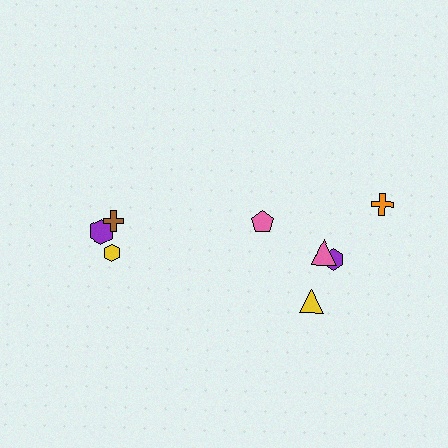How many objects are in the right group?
There are 5 objects.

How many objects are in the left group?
There are 3 objects.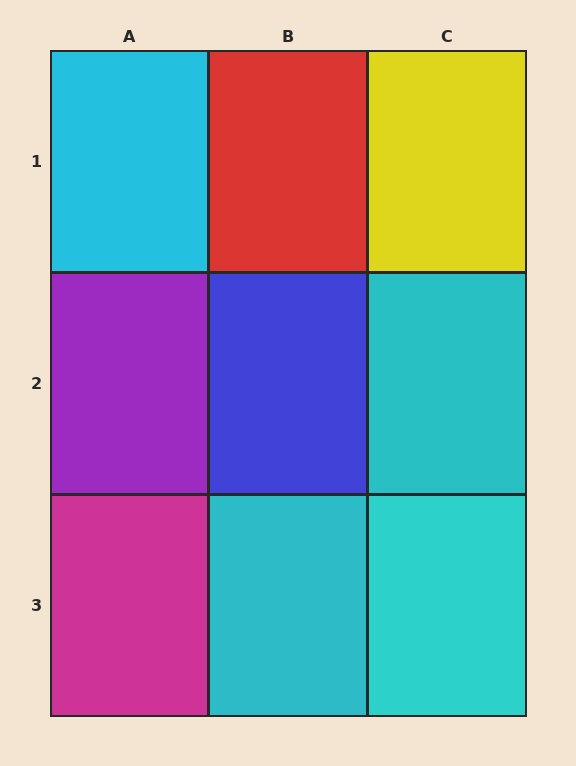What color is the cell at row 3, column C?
Cyan.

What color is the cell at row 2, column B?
Blue.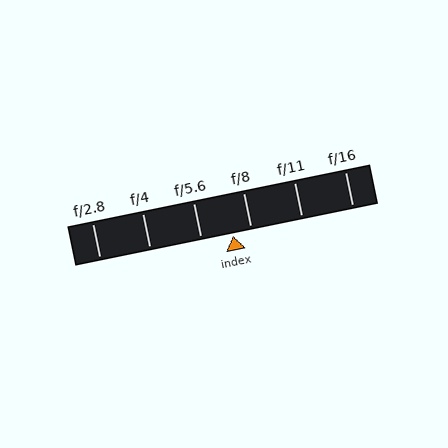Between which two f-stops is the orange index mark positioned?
The index mark is between f/5.6 and f/8.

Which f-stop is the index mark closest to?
The index mark is closest to f/8.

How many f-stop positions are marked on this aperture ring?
There are 6 f-stop positions marked.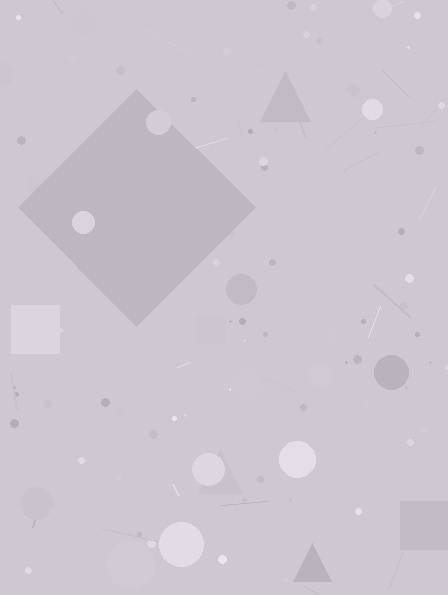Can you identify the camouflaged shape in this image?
The camouflaged shape is a diamond.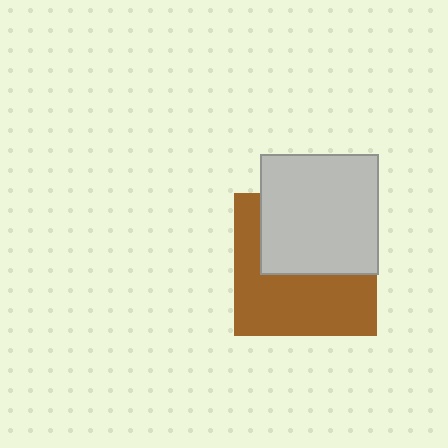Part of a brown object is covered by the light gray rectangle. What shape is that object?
It is a square.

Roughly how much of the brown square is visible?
About half of it is visible (roughly 53%).